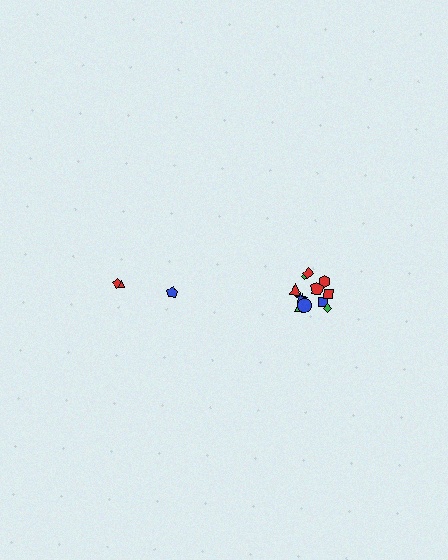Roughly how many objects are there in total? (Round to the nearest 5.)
Roughly 15 objects in total.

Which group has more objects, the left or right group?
The right group.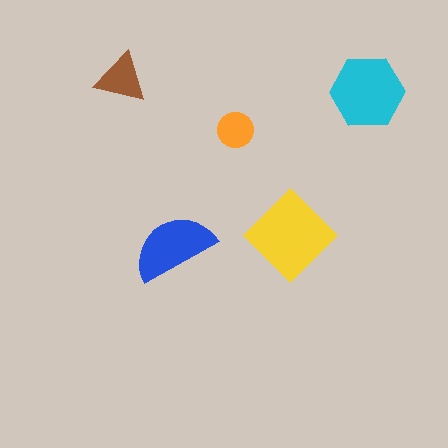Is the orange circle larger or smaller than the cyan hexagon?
Smaller.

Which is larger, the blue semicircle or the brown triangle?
The blue semicircle.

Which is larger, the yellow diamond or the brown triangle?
The yellow diamond.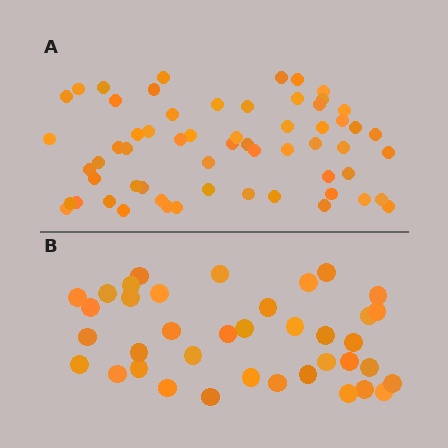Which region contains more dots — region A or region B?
Region A (the top region) has more dots.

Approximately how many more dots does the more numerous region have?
Region A has approximately 20 more dots than region B.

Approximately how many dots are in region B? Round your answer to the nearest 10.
About 40 dots. (The exact count is 38, which rounds to 40.)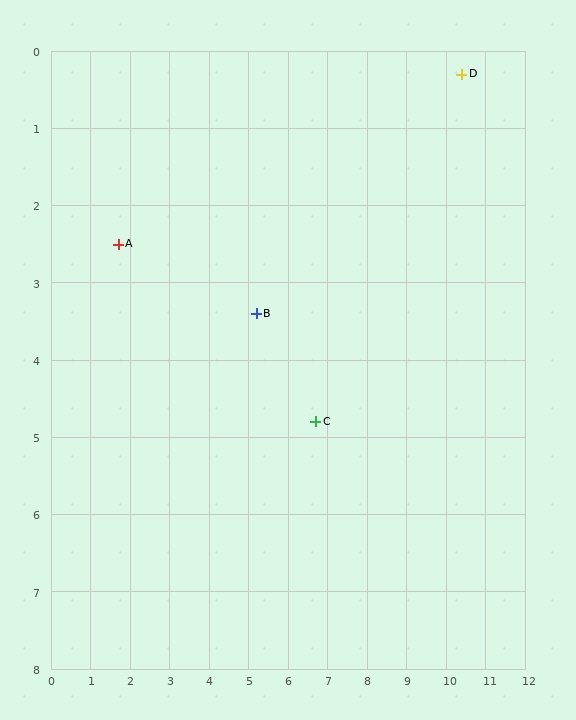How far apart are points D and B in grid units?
Points D and B are about 6.1 grid units apart.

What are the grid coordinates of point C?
Point C is at approximately (6.7, 4.8).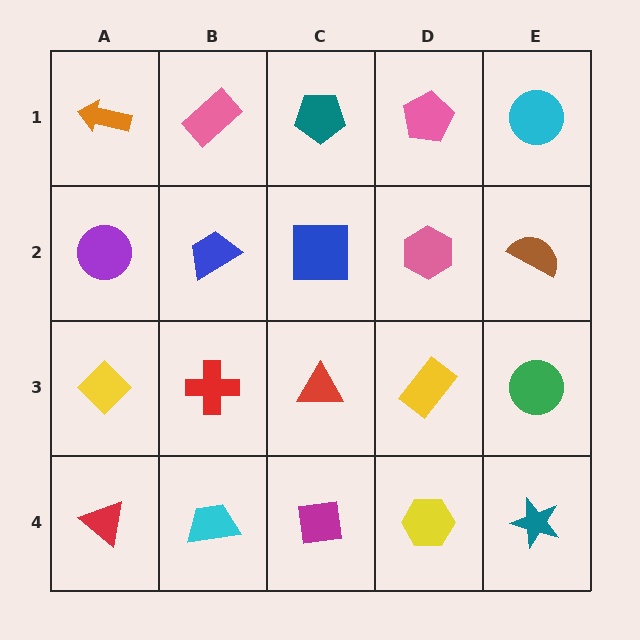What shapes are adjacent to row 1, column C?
A blue square (row 2, column C), a pink rectangle (row 1, column B), a pink pentagon (row 1, column D).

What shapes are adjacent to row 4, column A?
A yellow diamond (row 3, column A), a cyan trapezoid (row 4, column B).